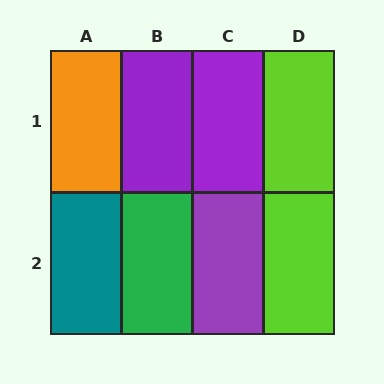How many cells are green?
1 cell is green.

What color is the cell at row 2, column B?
Green.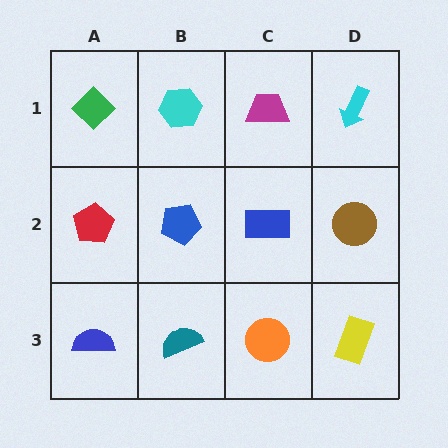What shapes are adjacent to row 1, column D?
A brown circle (row 2, column D), a magenta trapezoid (row 1, column C).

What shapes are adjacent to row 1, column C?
A blue rectangle (row 2, column C), a cyan hexagon (row 1, column B), a cyan arrow (row 1, column D).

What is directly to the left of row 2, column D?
A blue rectangle.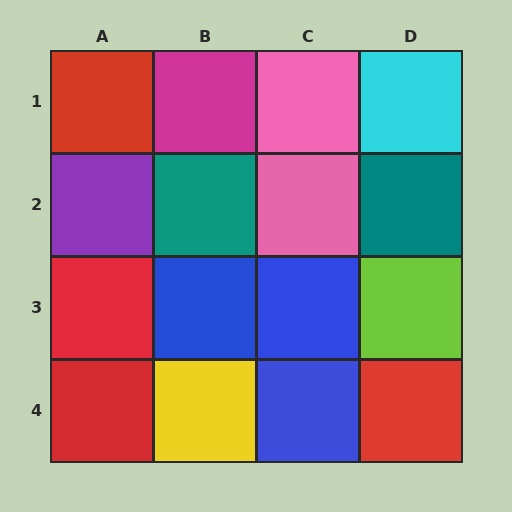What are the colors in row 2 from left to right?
Purple, teal, pink, teal.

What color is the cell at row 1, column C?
Pink.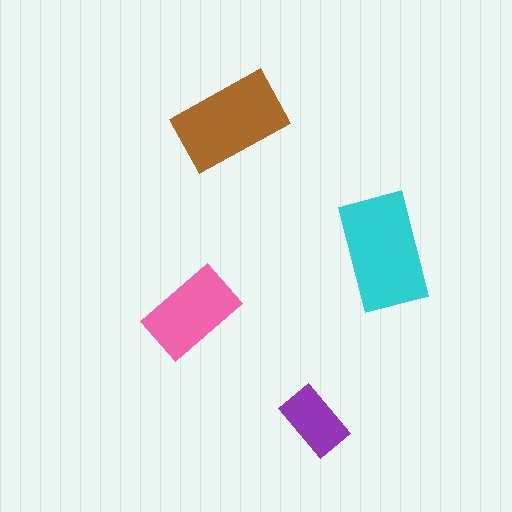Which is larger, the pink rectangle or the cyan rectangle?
The cyan one.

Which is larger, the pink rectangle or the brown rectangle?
The brown one.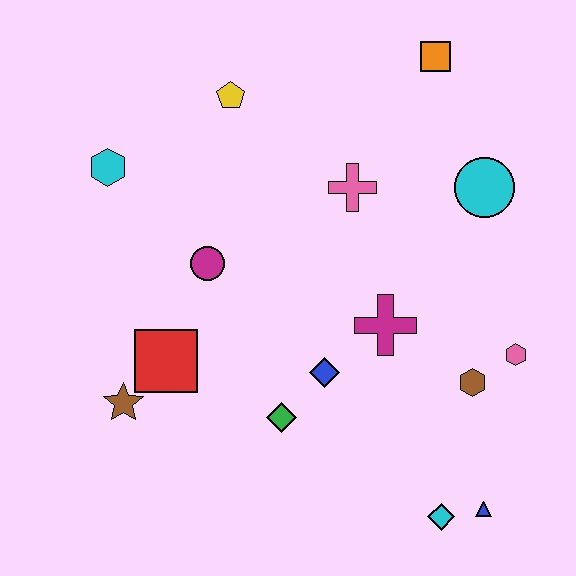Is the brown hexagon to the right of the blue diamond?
Yes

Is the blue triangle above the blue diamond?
No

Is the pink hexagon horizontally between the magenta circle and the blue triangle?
No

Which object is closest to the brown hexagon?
The pink hexagon is closest to the brown hexagon.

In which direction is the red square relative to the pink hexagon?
The red square is to the left of the pink hexagon.